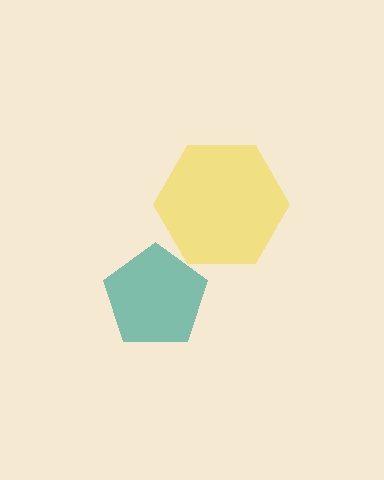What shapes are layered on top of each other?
The layered shapes are: a yellow hexagon, a teal pentagon.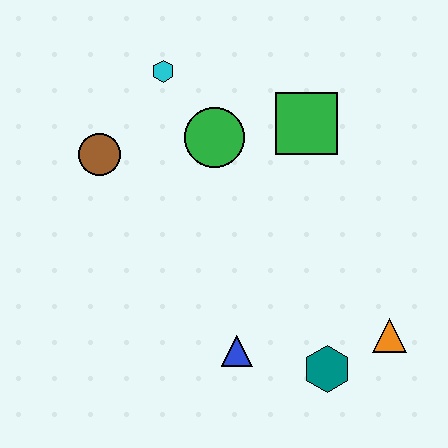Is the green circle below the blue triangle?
No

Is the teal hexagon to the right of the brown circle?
Yes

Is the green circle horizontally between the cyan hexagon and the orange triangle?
Yes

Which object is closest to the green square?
The green circle is closest to the green square.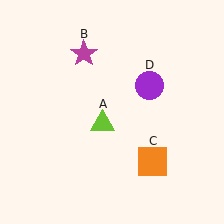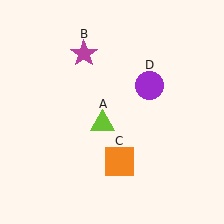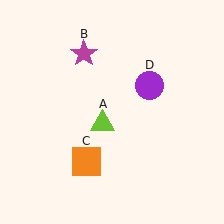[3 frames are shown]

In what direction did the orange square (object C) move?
The orange square (object C) moved left.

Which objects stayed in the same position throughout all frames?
Lime triangle (object A) and magenta star (object B) and purple circle (object D) remained stationary.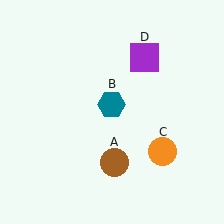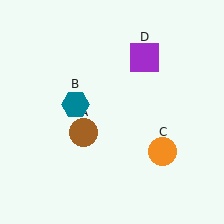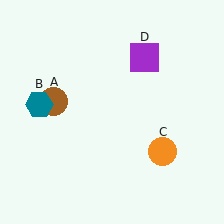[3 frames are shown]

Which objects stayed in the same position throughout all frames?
Orange circle (object C) and purple square (object D) remained stationary.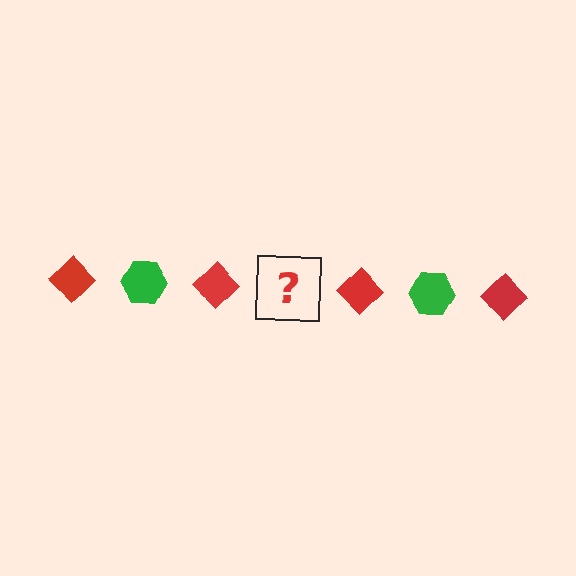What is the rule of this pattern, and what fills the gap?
The rule is that the pattern alternates between red diamond and green hexagon. The gap should be filled with a green hexagon.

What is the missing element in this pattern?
The missing element is a green hexagon.